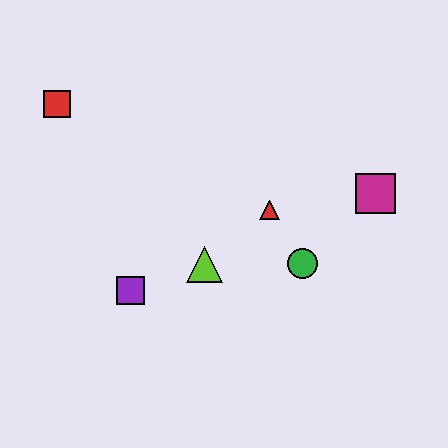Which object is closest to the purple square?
The lime triangle is closest to the purple square.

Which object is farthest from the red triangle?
The red square is farthest from the red triangle.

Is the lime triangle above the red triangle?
No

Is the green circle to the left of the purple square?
No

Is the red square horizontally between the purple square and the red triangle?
No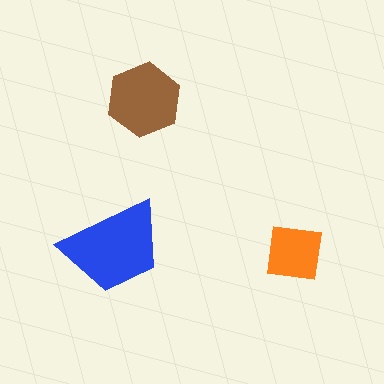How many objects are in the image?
There are 3 objects in the image.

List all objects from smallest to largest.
The orange square, the brown hexagon, the blue trapezoid.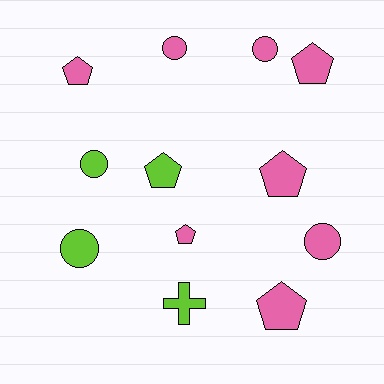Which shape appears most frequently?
Pentagon, with 6 objects.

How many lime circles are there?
There are 2 lime circles.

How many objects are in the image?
There are 12 objects.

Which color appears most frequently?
Pink, with 8 objects.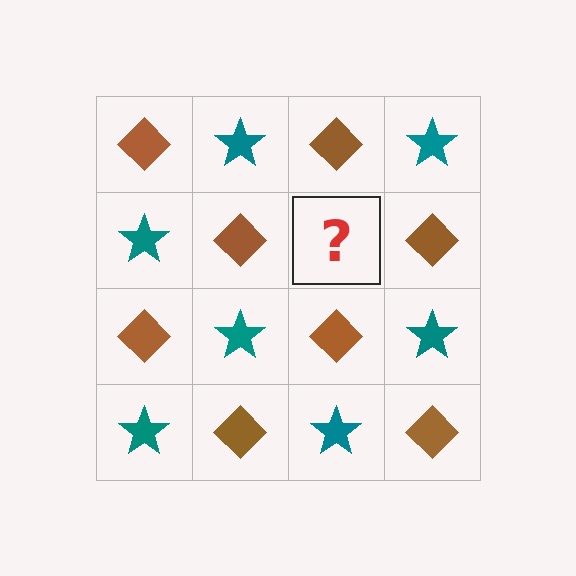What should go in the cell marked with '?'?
The missing cell should contain a teal star.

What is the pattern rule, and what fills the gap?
The rule is that it alternates brown diamond and teal star in a checkerboard pattern. The gap should be filled with a teal star.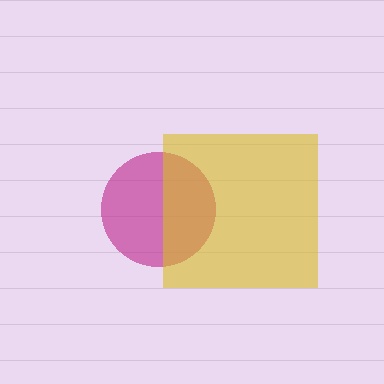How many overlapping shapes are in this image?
There are 2 overlapping shapes in the image.